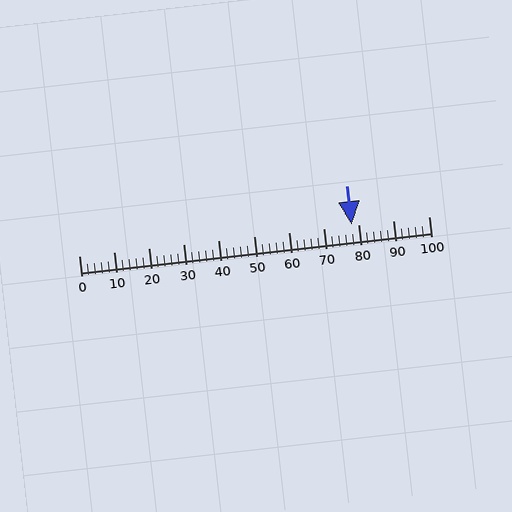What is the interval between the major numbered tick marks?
The major tick marks are spaced 10 units apart.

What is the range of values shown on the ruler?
The ruler shows values from 0 to 100.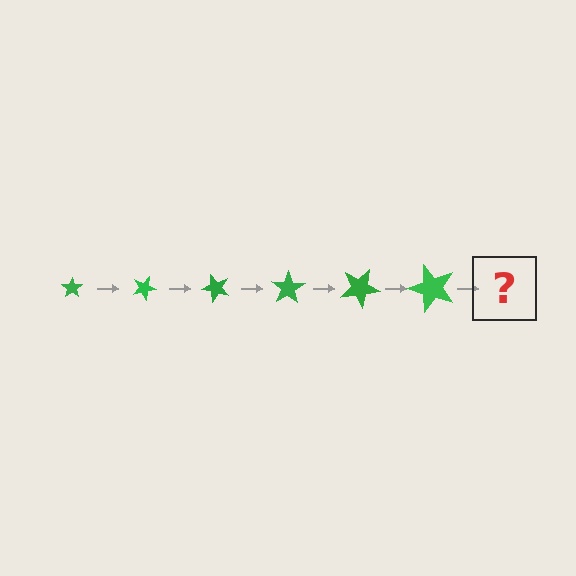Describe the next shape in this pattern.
It should be a star, larger than the previous one and rotated 150 degrees from the start.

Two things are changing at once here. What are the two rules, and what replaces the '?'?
The two rules are that the star grows larger each step and it rotates 25 degrees each step. The '?' should be a star, larger than the previous one and rotated 150 degrees from the start.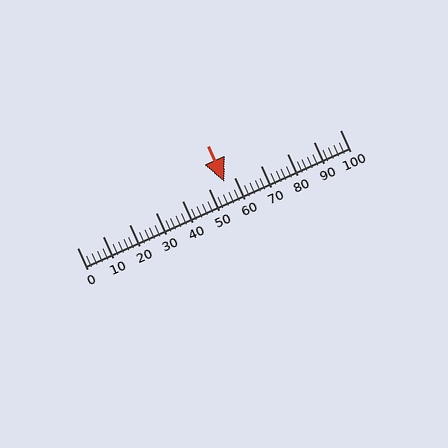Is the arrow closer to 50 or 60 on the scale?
The arrow is closer to 60.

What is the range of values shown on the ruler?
The ruler shows values from 0 to 100.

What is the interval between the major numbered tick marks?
The major tick marks are spaced 10 units apart.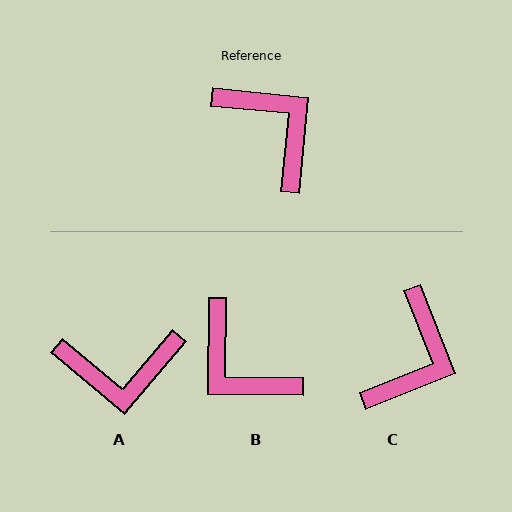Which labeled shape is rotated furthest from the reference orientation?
B, about 175 degrees away.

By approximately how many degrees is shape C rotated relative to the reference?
Approximately 63 degrees clockwise.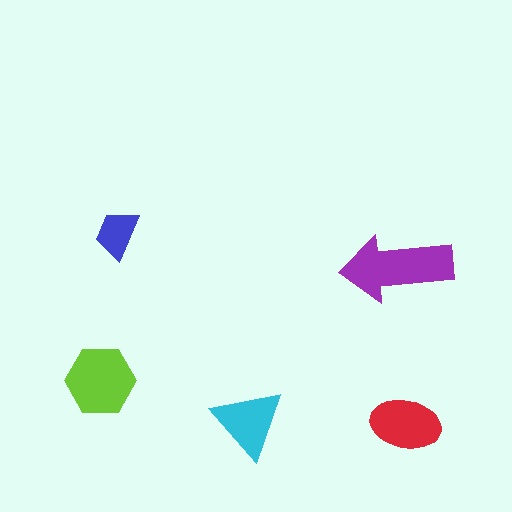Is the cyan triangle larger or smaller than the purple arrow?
Smaller.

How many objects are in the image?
There are 5 objects in the image.